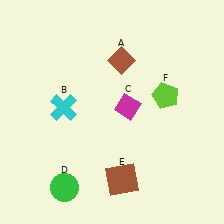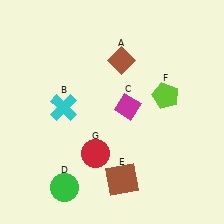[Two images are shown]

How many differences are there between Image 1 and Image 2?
There is 1 difference between the two images.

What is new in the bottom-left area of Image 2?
A red circle (G) was added in the bottom-left area of Image 2.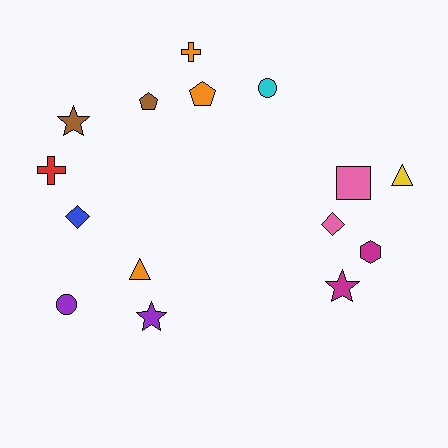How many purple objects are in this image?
There are 2 purple objects.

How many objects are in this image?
There are 15 objects.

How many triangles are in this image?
There are 2 triangles.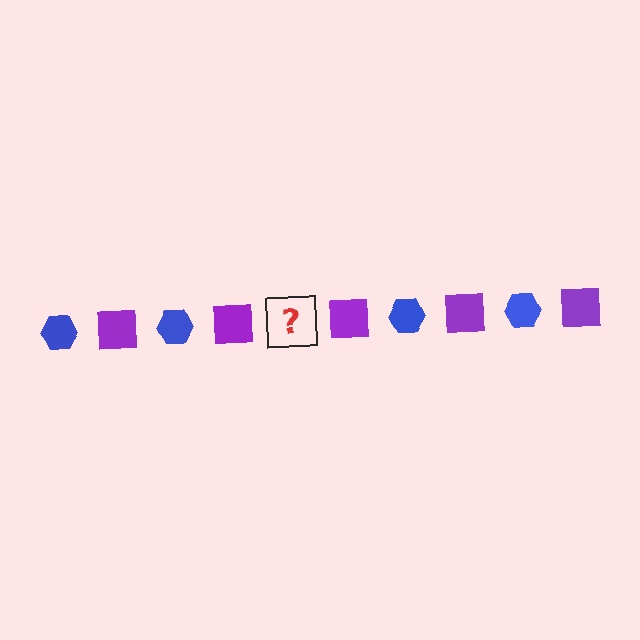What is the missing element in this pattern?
The missing element is a blue hexagon.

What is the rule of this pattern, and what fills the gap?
The rule is that the pattern alternates between blue hexagon and purple square. The gap should be filled with a blue hexagon.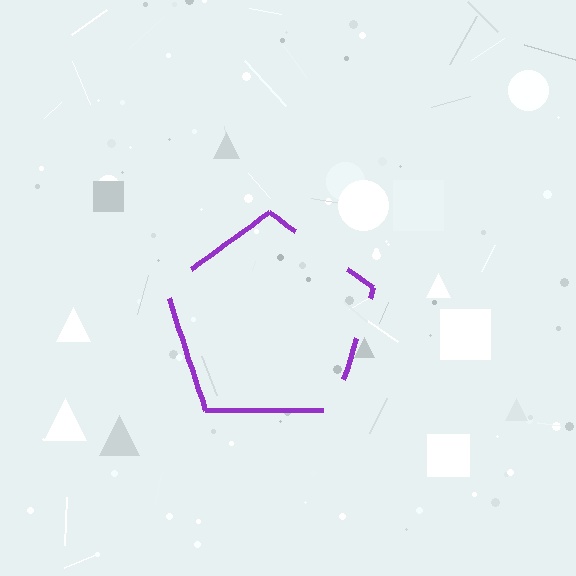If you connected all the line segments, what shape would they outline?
They would outline a pentagon.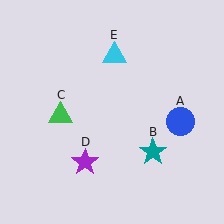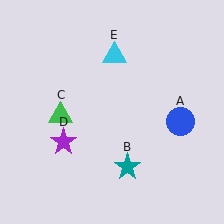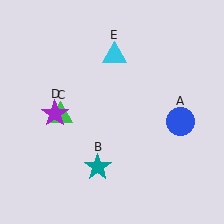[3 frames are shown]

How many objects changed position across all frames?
2 objects changed position: teal star (object B), purple star (object D).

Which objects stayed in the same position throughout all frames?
Blue circle (object A) and green triangle (object C) and cyan triangle (object E) remained stationary.